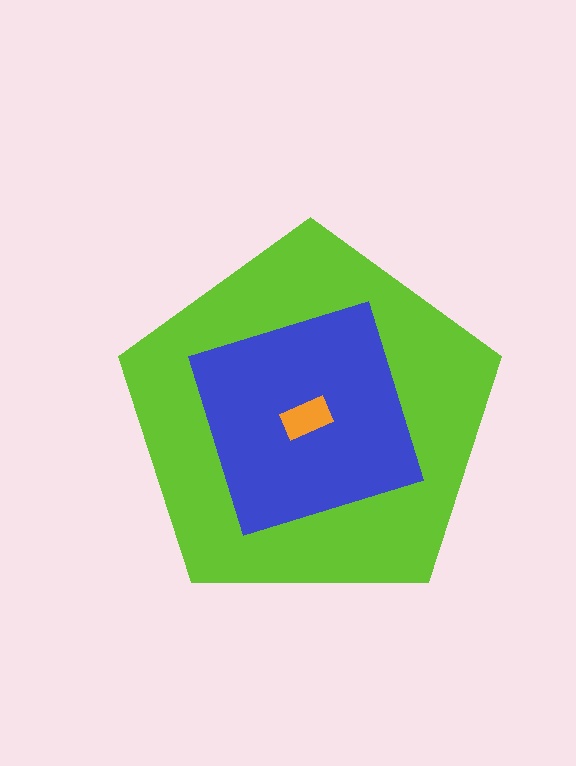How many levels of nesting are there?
3.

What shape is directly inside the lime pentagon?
The blue square.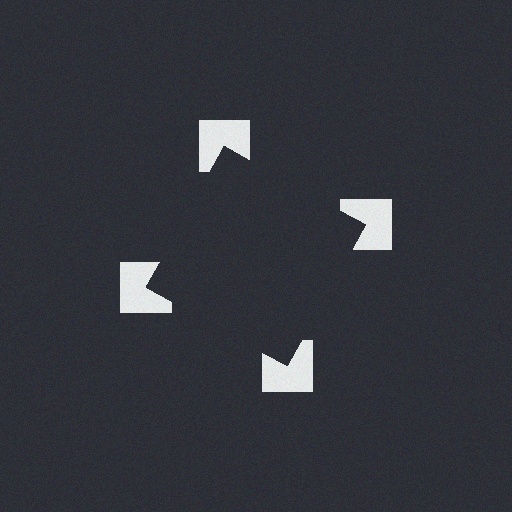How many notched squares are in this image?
There are 4 — one at each vertex of the illusory square.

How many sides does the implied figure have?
4 sides.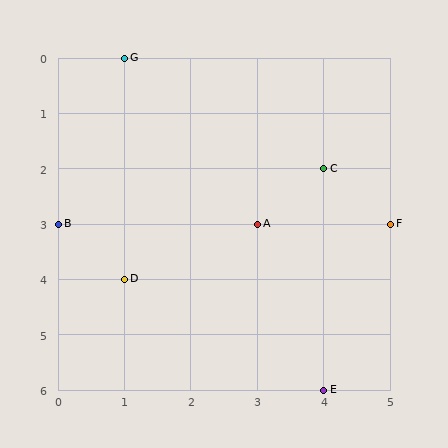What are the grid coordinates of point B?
Point B is at grid coordinates (0, 3).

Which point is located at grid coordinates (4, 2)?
Point C is at (4, 2).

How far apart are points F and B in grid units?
Points F and B are 5 columns apart.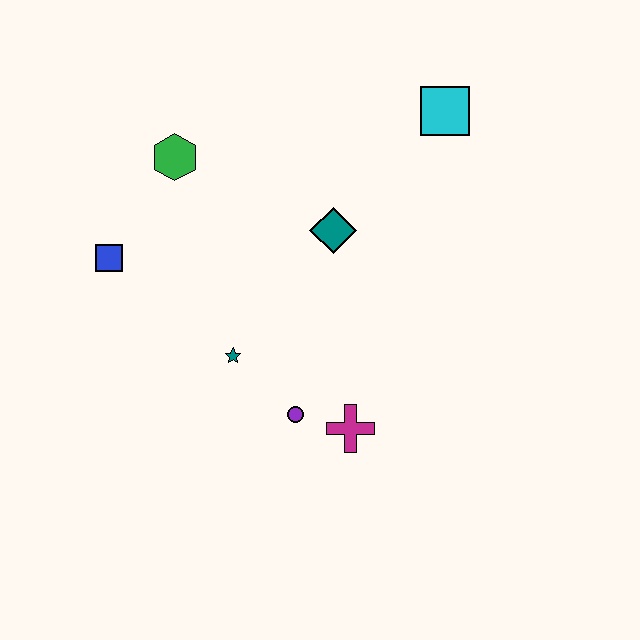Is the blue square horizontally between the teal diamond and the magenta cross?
No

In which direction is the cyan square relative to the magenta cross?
The cyan square is above the magenta cross.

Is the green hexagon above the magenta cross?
Yes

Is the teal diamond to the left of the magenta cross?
Yes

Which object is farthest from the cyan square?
The blue square is farthest from the cyan square.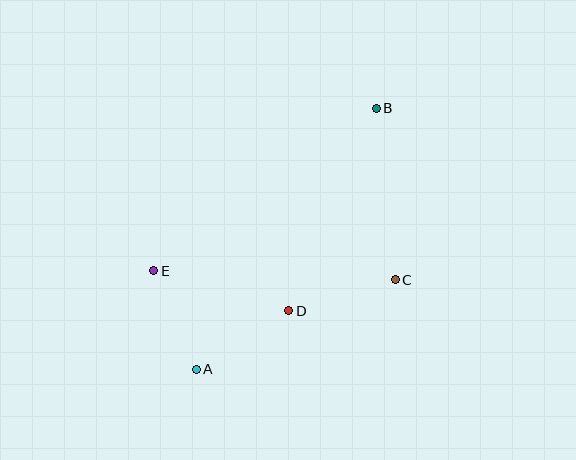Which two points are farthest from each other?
Points A and B are farthest from each other.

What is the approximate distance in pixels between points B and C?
The distance between B and C is approximately 172 pixels.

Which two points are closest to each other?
Points A and E are closest to each other.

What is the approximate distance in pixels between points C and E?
The distance between C and E is approximately 242 pixels.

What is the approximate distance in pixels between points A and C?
The distance between A and C is approximately 218 pixels.